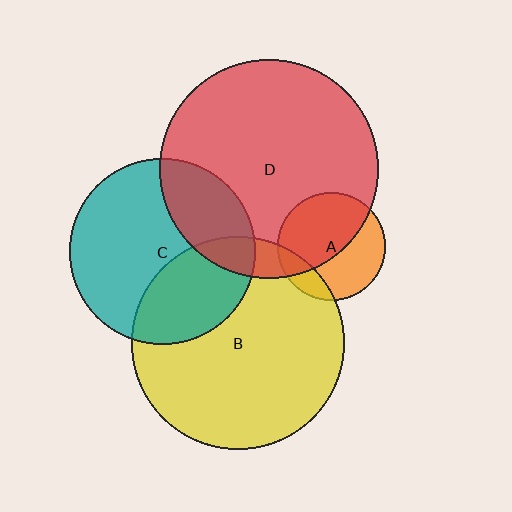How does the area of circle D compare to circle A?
Approximately 4.1 times.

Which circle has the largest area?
Circle D (red).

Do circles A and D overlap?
Yes.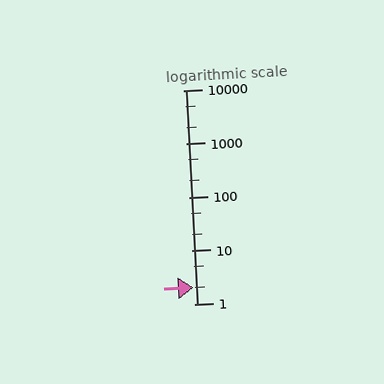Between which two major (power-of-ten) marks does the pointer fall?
The pointer is between 1 and 10.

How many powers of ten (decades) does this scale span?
The scale spans 4 decades, from 1 to 10000.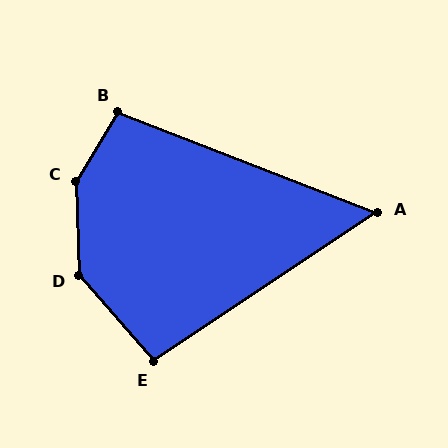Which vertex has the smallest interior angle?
A, at approximately 55 degrees.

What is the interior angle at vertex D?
Approximately 141 degrees (obtuse).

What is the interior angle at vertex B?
Approximately 100 degrees (obtuse).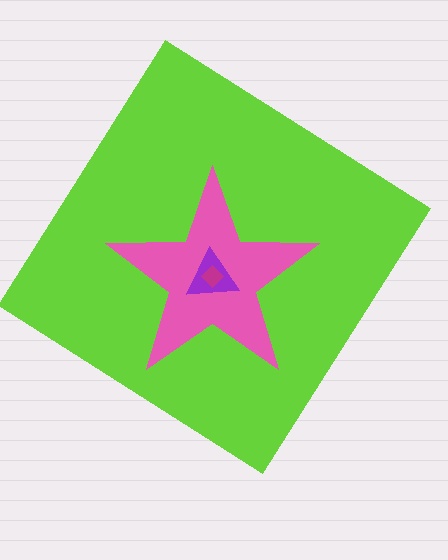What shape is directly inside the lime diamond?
The pink star.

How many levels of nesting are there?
4.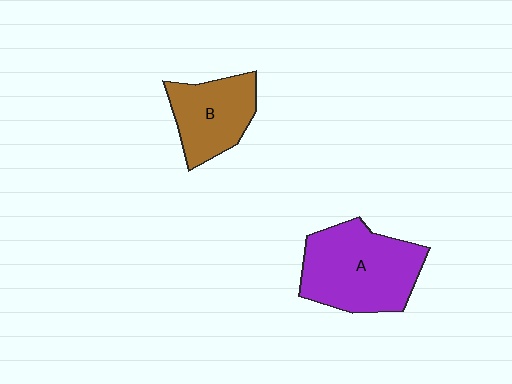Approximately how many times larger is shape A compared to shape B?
Approximately 1.5 times.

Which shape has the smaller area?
Shape B (brown).